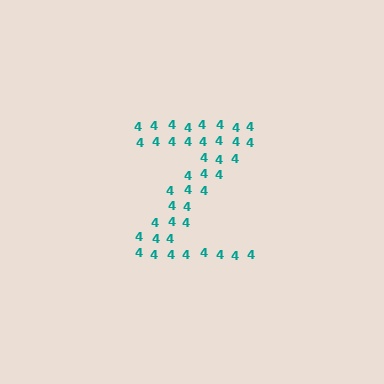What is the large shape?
The large shape is the letter Z.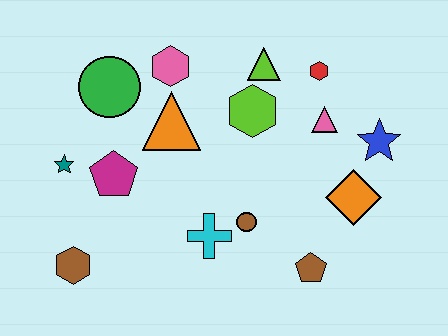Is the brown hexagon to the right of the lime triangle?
No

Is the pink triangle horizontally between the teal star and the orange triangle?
No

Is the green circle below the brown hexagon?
No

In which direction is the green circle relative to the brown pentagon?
The green circle is to the left of the brown pentagon.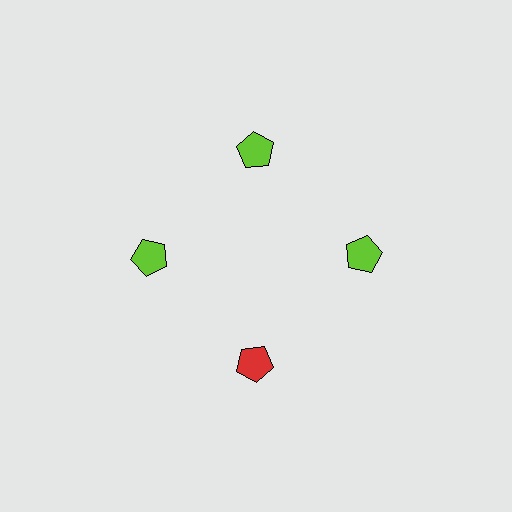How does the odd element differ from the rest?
It has a different color: red instead of lime.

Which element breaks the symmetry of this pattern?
The red pentagon at roughly the 6 o'clock position breaks the symmetry. All other shapes are lime pentagons.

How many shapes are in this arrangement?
There are 4 shapes arranged in a ring pattern.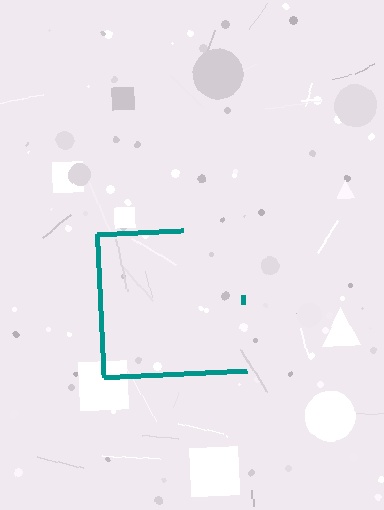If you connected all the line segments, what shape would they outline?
They would outline a square.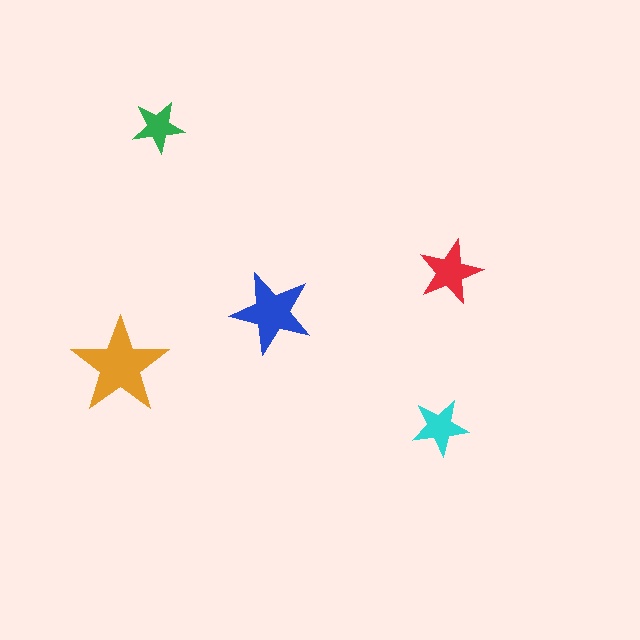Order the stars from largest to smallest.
the orange one, the blue one, the red one, the cyan one, the green one.